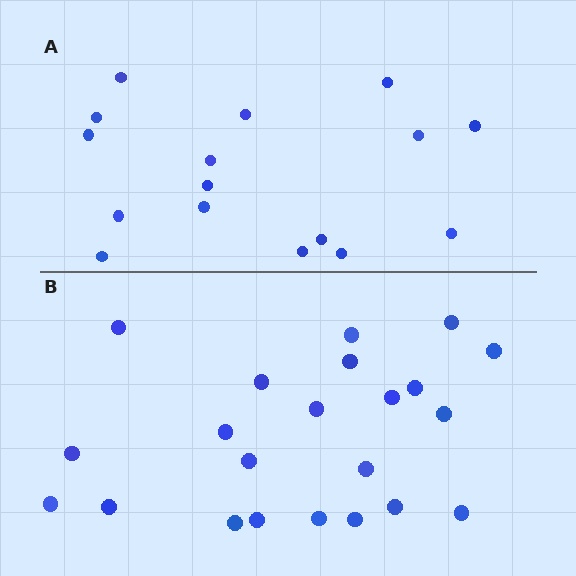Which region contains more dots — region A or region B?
Region B (the bottom region) has more dots.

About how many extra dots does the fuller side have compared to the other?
Region B has about 6 more dots than region A.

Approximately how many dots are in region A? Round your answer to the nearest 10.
About 20 dots. (The exact count is 16, which rounds to 20.)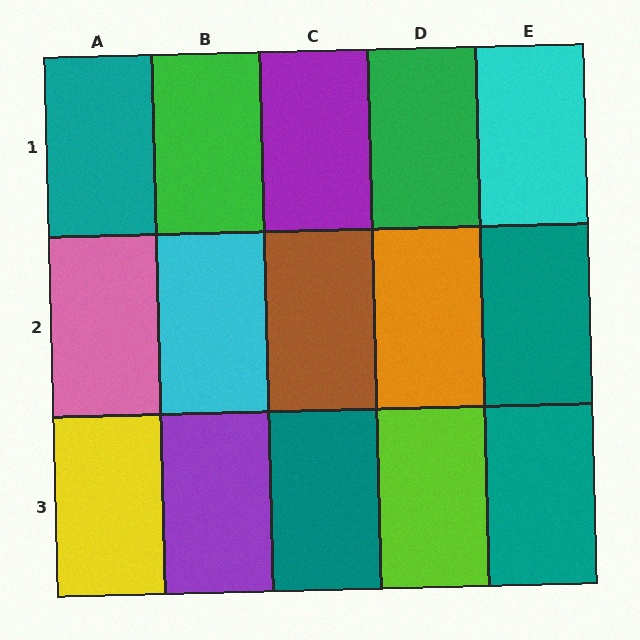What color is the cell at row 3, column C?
Teal.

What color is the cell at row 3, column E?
Teal.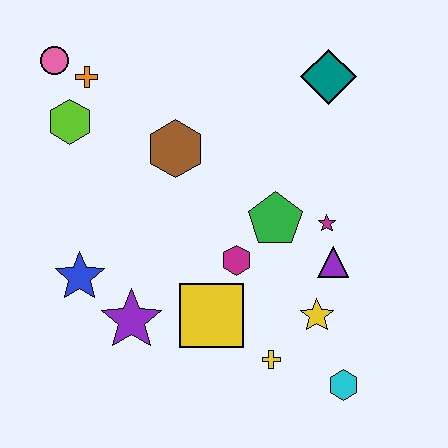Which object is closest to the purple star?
The blue star is closest to the purple star.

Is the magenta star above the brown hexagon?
No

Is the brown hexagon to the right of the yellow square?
No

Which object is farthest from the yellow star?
The pink circle is farthest from the yellow star.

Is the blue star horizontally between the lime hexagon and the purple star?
Yes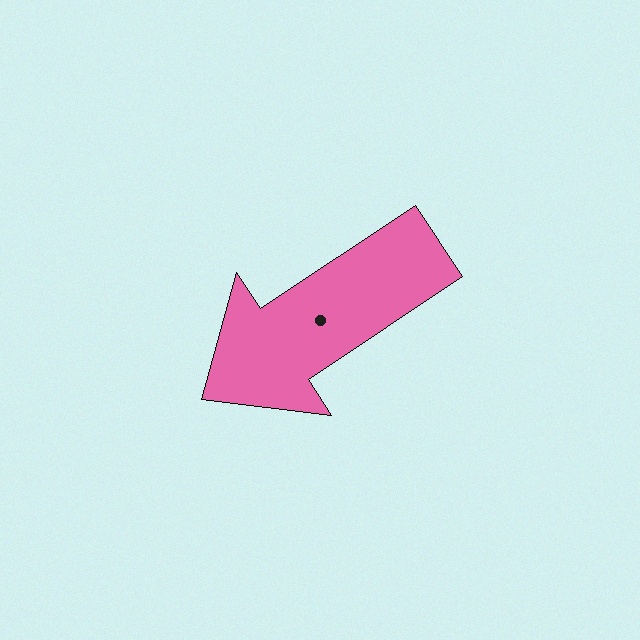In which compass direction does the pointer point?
Southwest.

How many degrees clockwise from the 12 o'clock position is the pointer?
Approximately 236 degrees.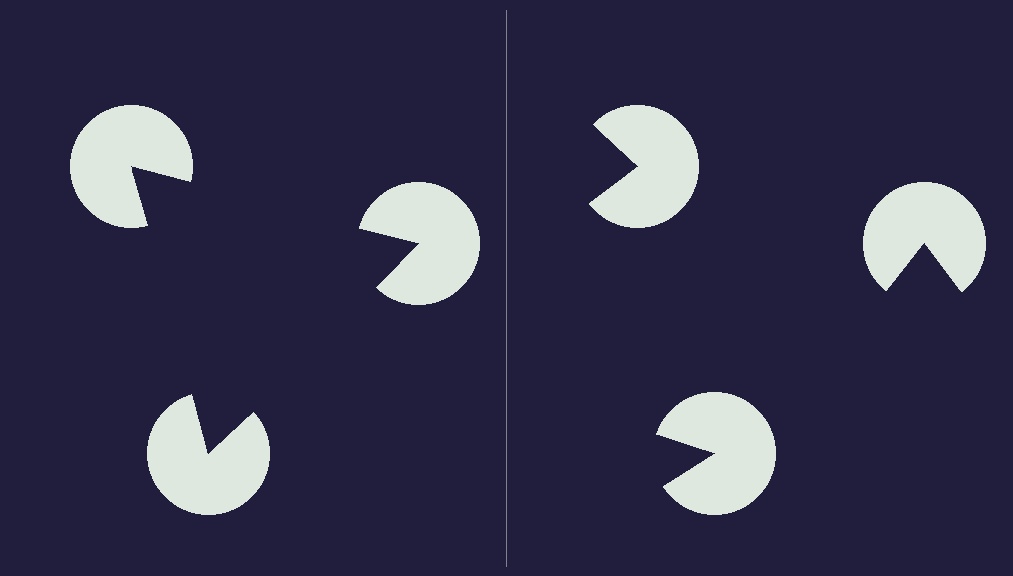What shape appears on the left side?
An illusory triangle.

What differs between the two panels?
The pac-man discs are positioned identically on both sides; only the wedge orientations differ. On the left they align to a triangle; on the right they are misaligned.